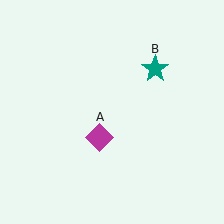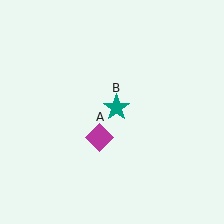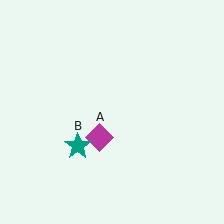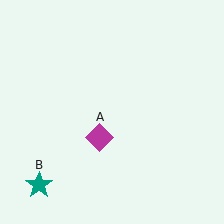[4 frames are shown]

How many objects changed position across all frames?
1 object changed position: teal star (object B).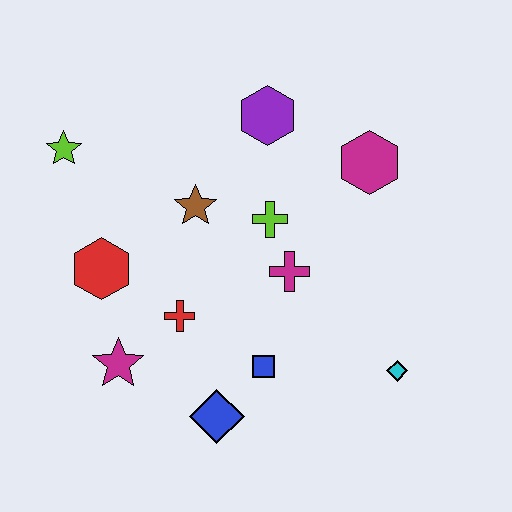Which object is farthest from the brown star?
The cyan diamond is farthest from the brown star.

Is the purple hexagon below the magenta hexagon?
No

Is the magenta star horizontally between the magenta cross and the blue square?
No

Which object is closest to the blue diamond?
The blue square is closest to the blue diamond.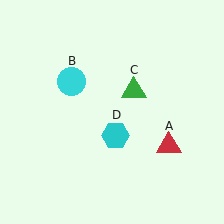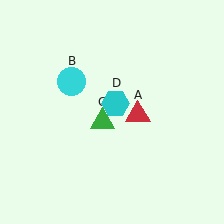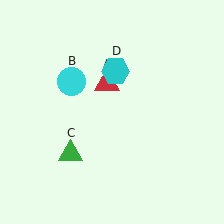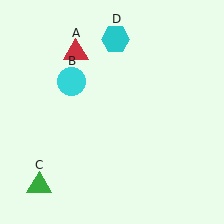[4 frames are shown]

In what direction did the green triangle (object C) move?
The green triangle (object C) moved down and to the left.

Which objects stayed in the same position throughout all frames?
Cyan circle (object B) remained stationary.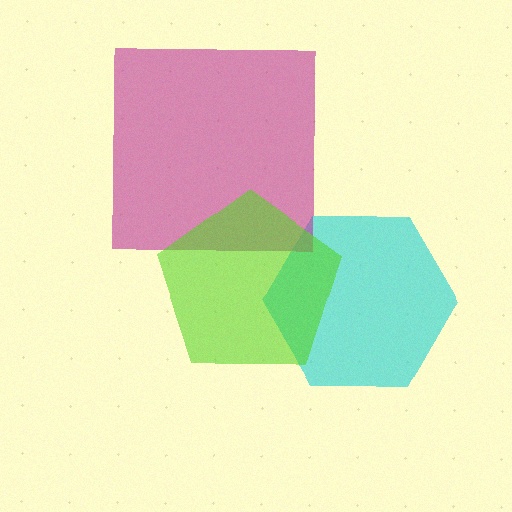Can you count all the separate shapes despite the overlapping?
Yes, there are 3 separate shapes.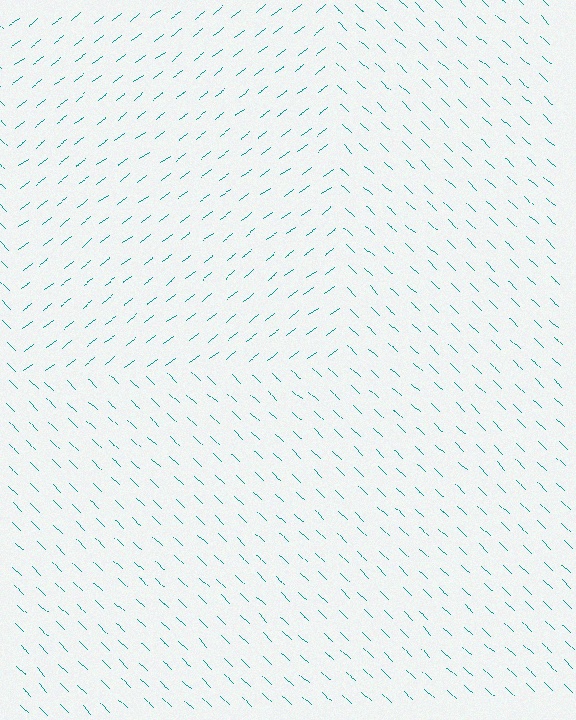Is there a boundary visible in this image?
Yes, there is a texture boundary formed by a change in line orientation.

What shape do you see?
I see a rectangle.